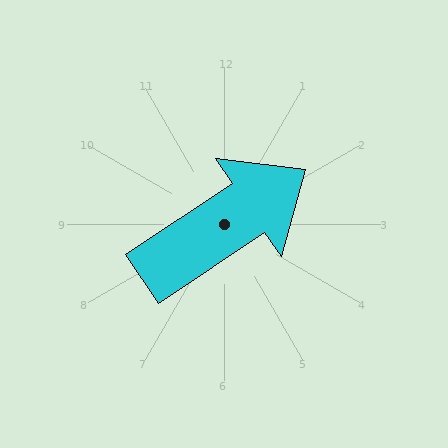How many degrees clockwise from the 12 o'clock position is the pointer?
Approximately 56 degrees.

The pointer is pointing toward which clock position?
Roughly 2 o'clock.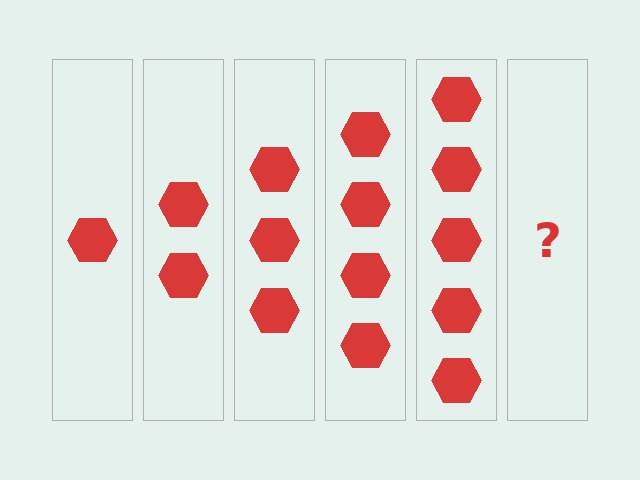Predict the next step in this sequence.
The next step is 6 hexagons.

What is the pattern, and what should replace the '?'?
The pattern is that each step adds one more hexagon. The '?' should be 6 hexagons.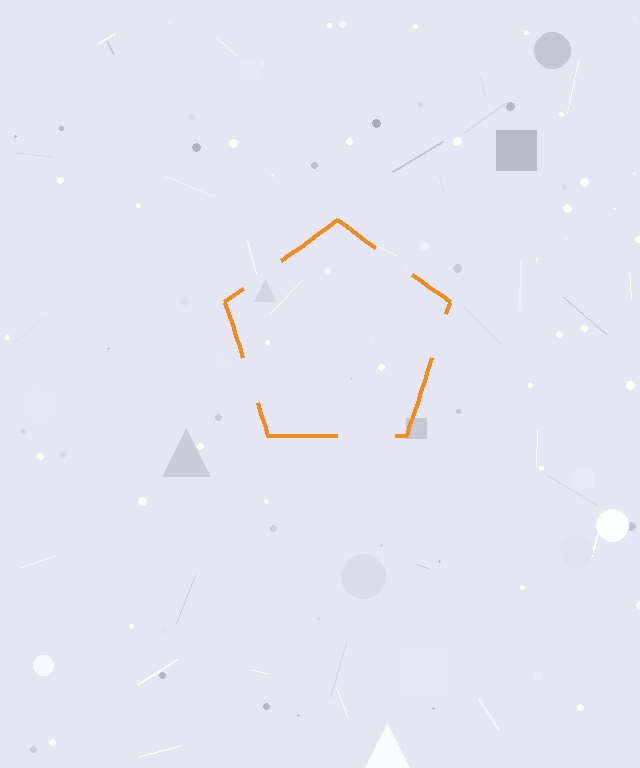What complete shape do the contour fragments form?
The contour fragments form a pentagon.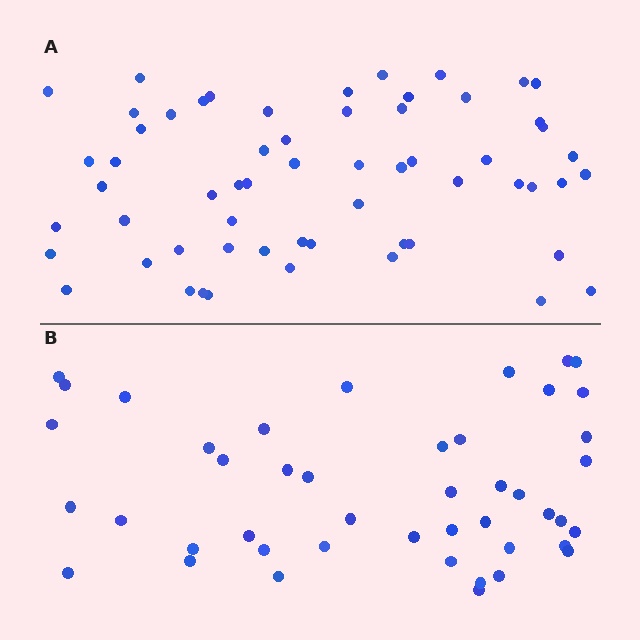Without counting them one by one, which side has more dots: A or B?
Region A (the top region) has more dots.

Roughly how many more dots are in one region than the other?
Region A has approximately 15 more dots than region B.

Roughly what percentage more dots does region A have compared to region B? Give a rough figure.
About 35% more.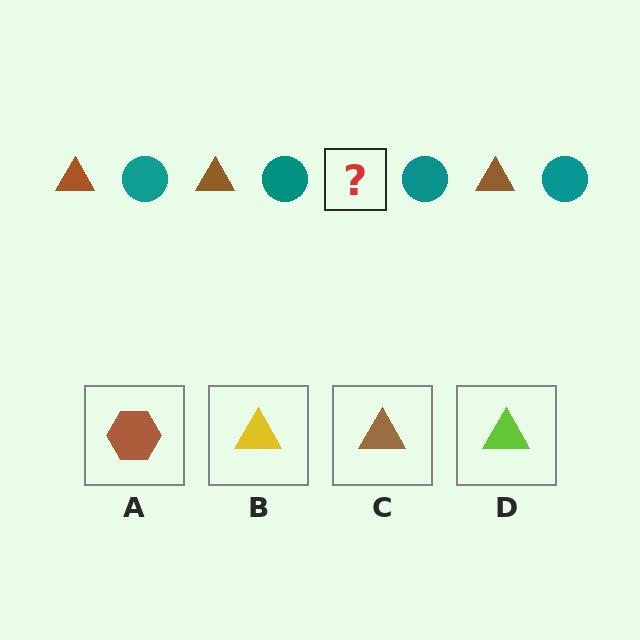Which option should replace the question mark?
Option C.